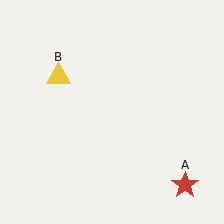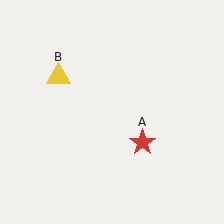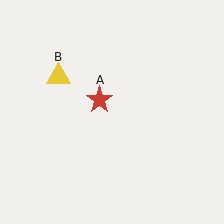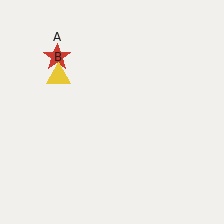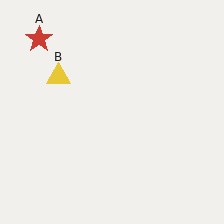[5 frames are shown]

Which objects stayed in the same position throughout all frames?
Yellow triangle (object B) remained stationary.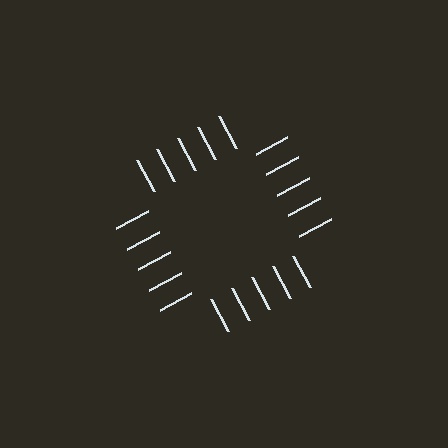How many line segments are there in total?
20 — 5 along each of the 4 edges.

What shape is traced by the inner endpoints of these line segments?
An illusory square — the line segments terminate on its edges but no continuous stroke is drawn.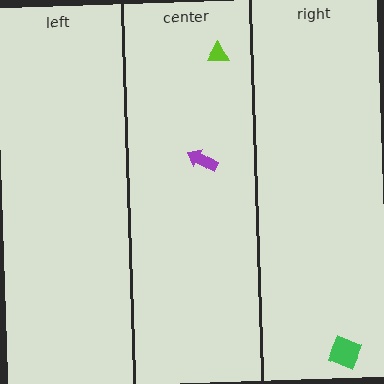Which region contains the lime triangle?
The center region.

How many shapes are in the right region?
1.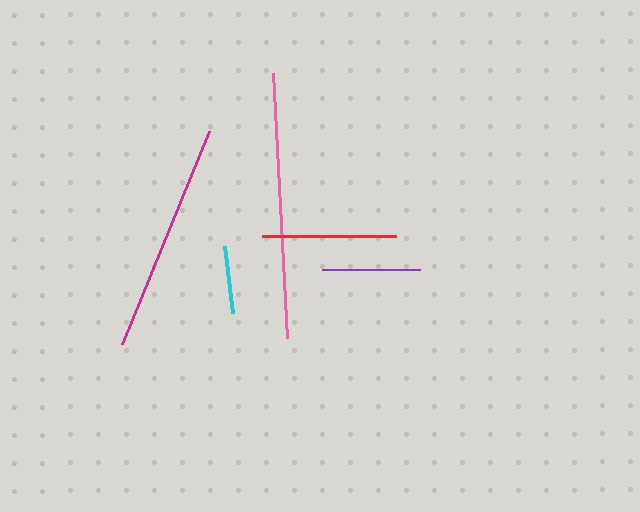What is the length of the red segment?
The red segment is approximately 135 pixels long.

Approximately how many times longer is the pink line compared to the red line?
The pink line is approximately 2.0 times the length of the red line.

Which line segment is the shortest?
The cyan line is the shortest at approximately 68 pixels.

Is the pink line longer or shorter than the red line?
The pink line is longer than the red line.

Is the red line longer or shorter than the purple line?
The red line is longer than the purple line.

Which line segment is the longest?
The pink line is the longest at approximately 265 pixels.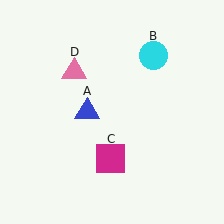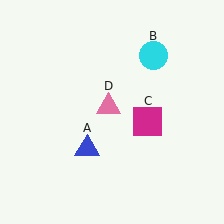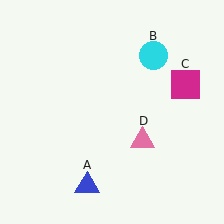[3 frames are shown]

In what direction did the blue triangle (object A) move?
The blue triangle (object A) moved down.